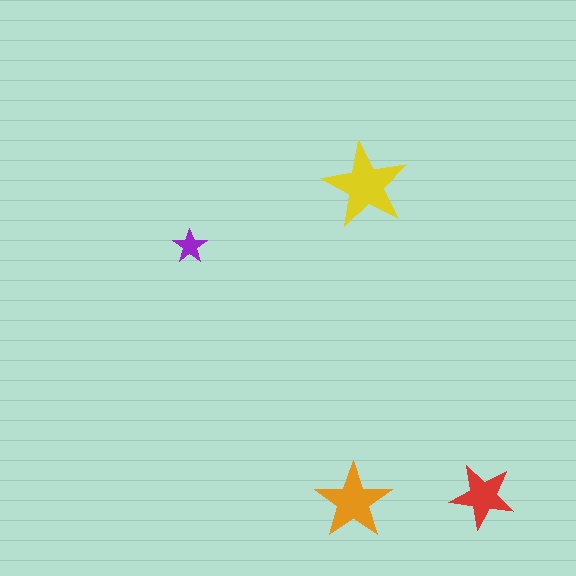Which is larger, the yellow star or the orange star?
The yellow one.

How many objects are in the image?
There are 4 objects in the image.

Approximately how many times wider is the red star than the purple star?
About 2 times wider.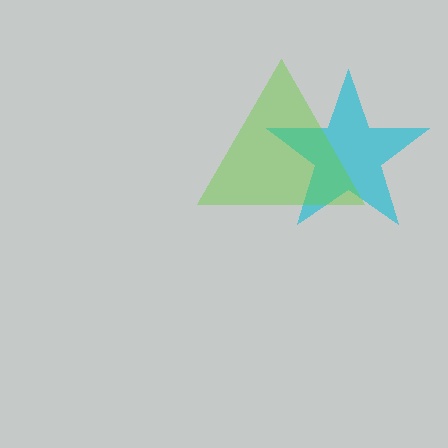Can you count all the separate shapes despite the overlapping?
Yes, there are 2 separate shapes.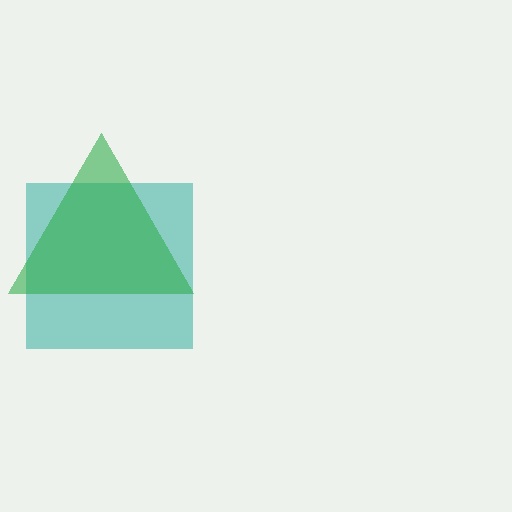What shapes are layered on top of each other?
The layered shapes are: a teal square, a green triangle.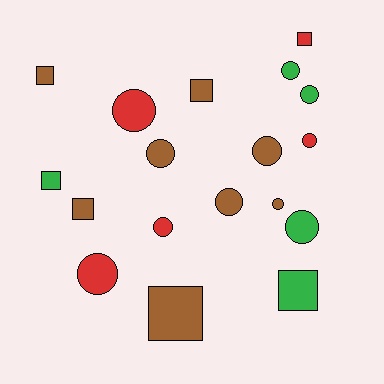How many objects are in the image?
There are 18 objects.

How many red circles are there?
There are 4 red circles.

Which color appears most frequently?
Brown, with 8 objects.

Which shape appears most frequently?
Circle, with 11 objects.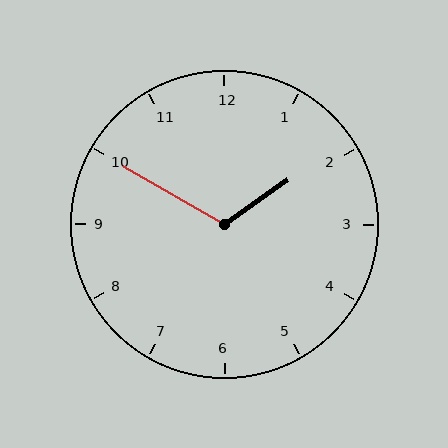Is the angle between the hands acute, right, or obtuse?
It is obtuse.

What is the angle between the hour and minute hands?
Approximately 115 degrees.